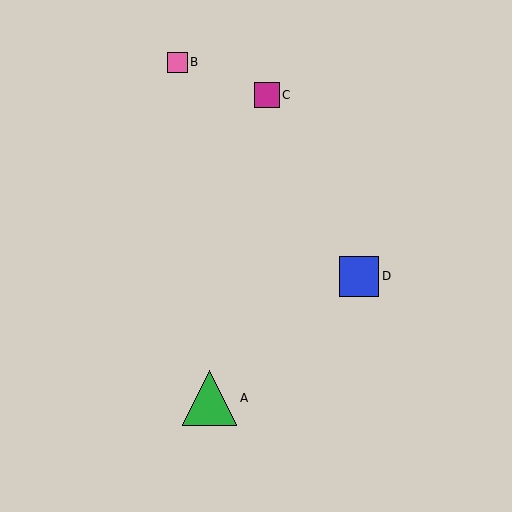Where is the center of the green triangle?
The center of the green triangle is at (210, 398).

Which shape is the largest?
The green triangle (labeled A) is the largest.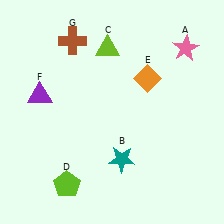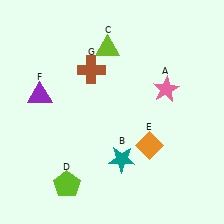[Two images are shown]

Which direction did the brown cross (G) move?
The brown cross (G) moved down.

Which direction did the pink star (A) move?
The pink star (A) moved down.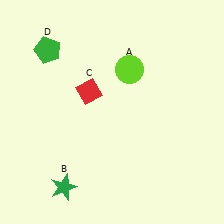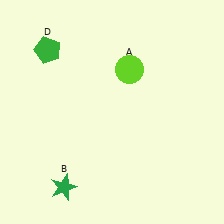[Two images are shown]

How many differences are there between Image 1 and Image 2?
There is 1 difference between the two images.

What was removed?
The red diamond (C) was removed in Image 2.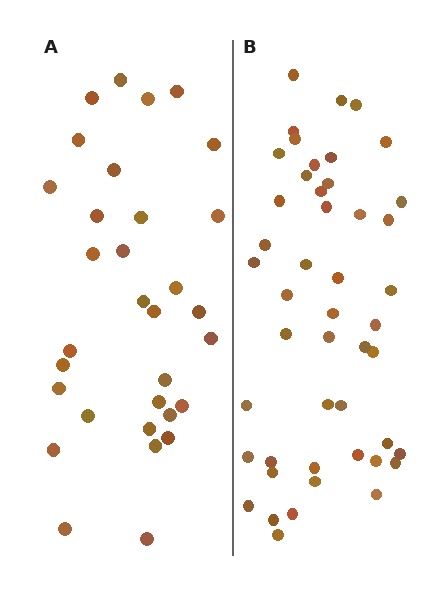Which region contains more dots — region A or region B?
Region B (the right region) has more dots.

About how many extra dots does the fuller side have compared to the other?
Region B has approximately 15 more dots than region A.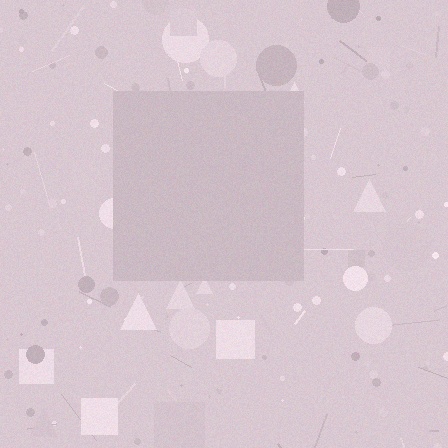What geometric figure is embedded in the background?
A square is embedded in the background.